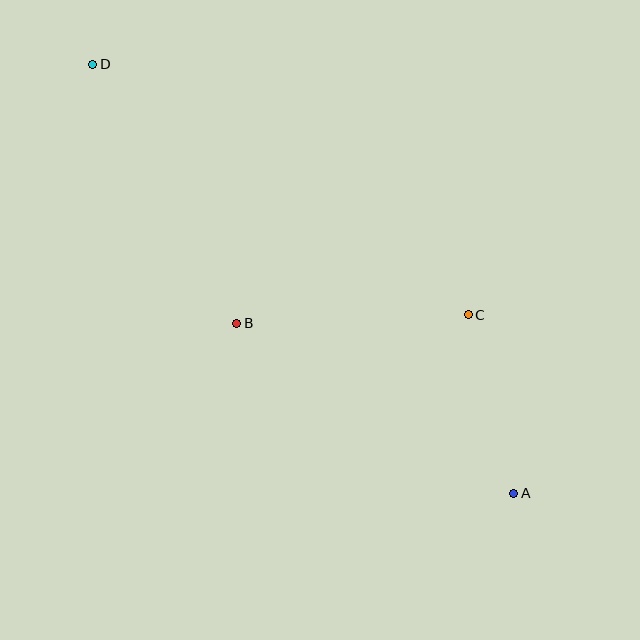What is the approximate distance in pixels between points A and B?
The distance between A and B is approximately 325 pixels.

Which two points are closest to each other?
Points A and C are closest to each other.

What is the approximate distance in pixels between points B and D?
The distance between B and D is approximately 297 pixels.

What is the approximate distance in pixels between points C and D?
The distance between C and D is approximately 451 pixels.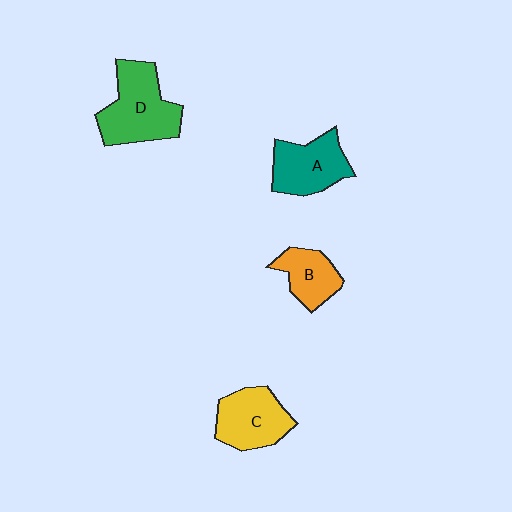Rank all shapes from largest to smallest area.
From largest to smallest: D (green), A (teal), C (yellow), B (orange).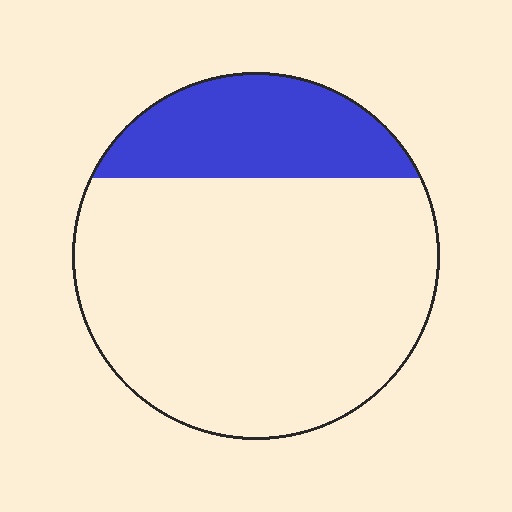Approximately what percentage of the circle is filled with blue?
Approximately 25%.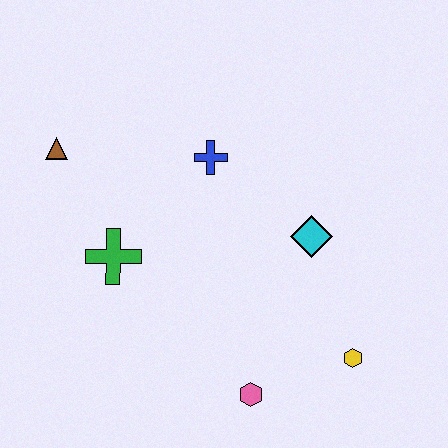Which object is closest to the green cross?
The brown triangle is closest to the green cross.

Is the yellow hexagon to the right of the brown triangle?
Yes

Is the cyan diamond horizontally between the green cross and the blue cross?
No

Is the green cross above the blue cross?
No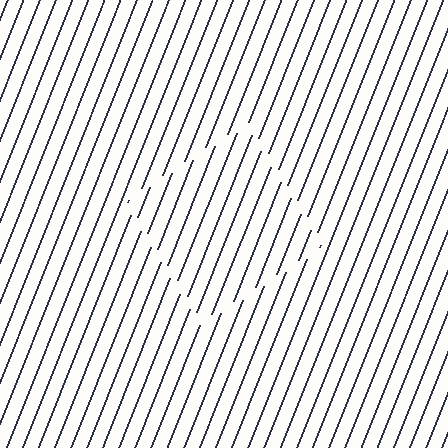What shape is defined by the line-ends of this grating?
An illusory square. The interior of the shape contains the same grating, shifted by half a period — the contour is defined by the phase discontinuity where line-ends from the inner and outer gratings abut.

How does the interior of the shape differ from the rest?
The interior of the shape contains the same grating, shifted by half a period — the contour is defined by the phase discontinuity where line-ends from the inner and outer gratings abut.